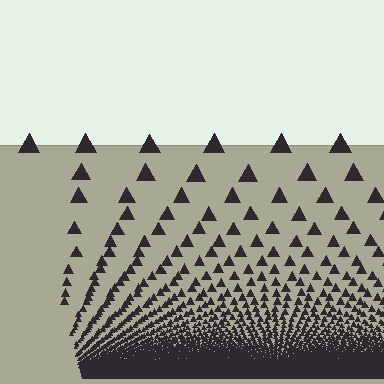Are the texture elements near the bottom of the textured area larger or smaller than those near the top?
Smaller. The gradient is inverted — elements near the bottom are smaller and denser.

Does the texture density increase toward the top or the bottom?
Density increases toward the bottom.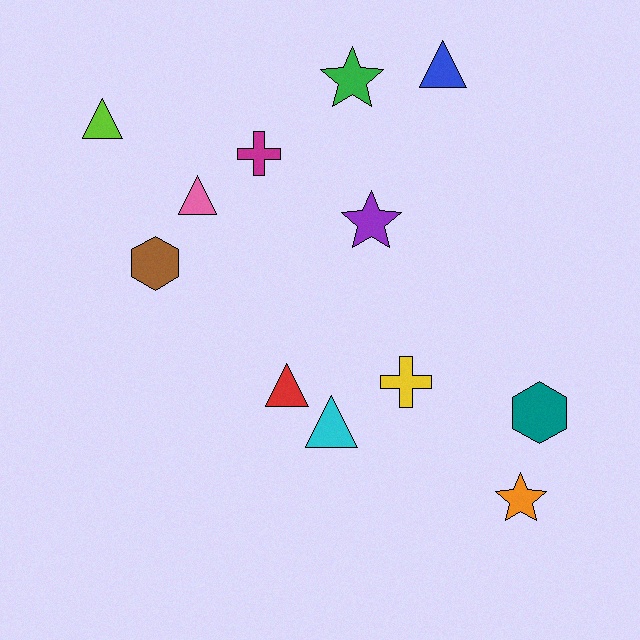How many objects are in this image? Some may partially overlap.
There are 12 objects.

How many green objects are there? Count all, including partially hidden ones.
There is 1 green object.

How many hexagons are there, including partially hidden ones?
There are 2 hexagons.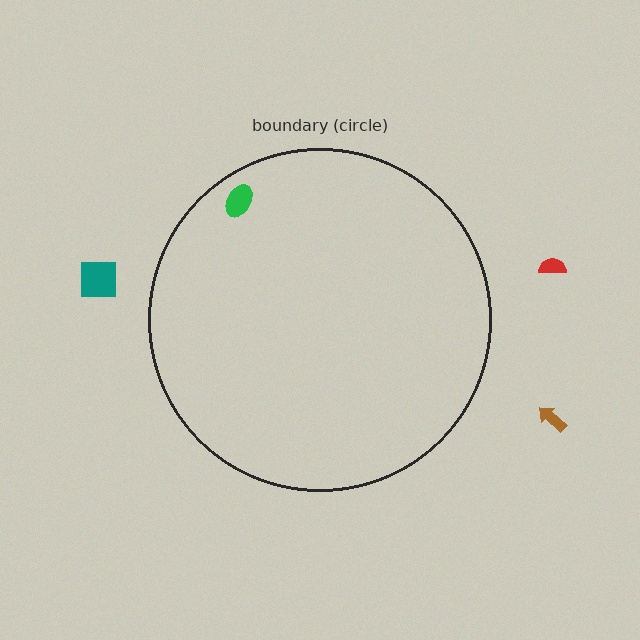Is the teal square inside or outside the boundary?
Outside.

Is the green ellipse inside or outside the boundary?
Inside.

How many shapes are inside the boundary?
1 inside, 3 outside.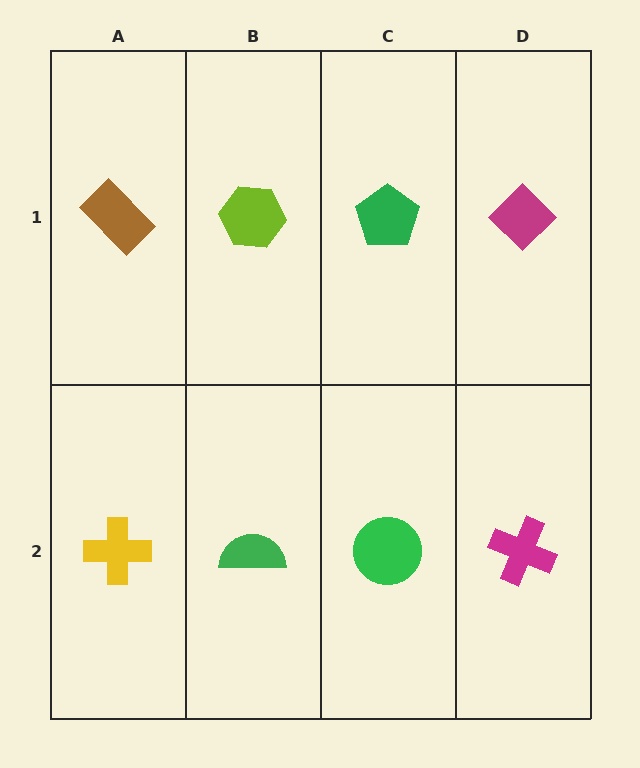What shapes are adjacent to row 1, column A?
A yellow cross (row 2, column A), a lime hexagon (row 1, column B).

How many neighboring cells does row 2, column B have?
3.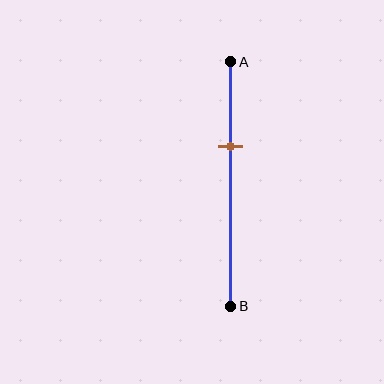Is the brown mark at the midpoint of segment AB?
No, the mark is at about 35% from A, not at the 50% midpoint.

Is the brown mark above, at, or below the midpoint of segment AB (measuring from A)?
The brown mark is above the midpoint of segment AB.